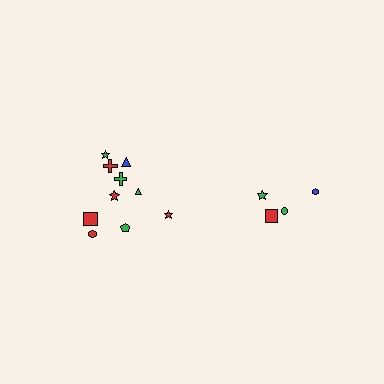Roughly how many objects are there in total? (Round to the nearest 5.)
Roughly 15 objects in total.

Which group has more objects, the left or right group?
The left group.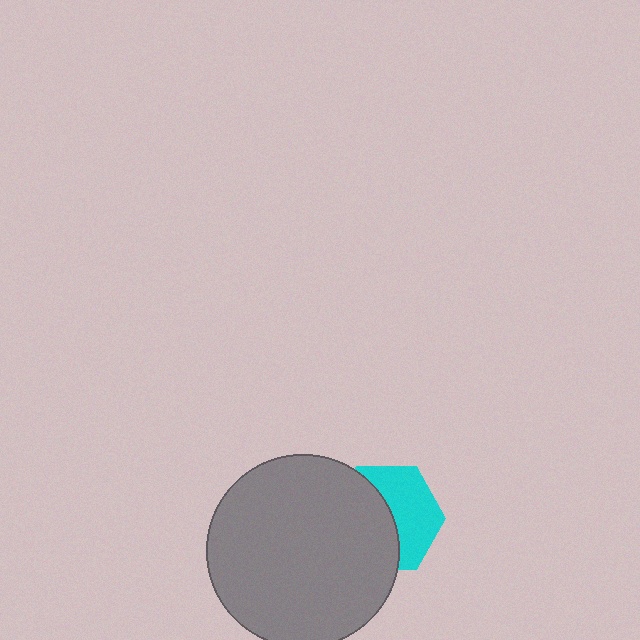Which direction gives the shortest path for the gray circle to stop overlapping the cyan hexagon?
Moving left gives the shortest separation.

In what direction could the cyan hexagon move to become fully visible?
The cyan hexagon could move right. That would shift it out from behind the gray circle entirely.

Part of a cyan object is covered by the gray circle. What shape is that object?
It is a hexagon.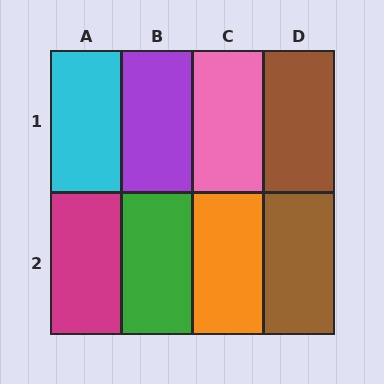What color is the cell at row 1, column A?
Cyan.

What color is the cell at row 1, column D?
Brown.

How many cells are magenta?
1 cell is magenta.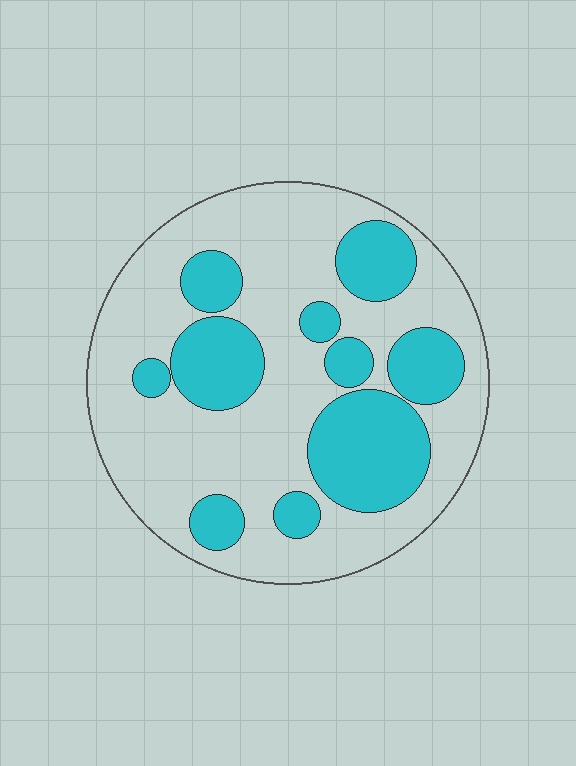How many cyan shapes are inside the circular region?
10.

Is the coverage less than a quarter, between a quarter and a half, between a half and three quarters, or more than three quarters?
Between a quarter and a half.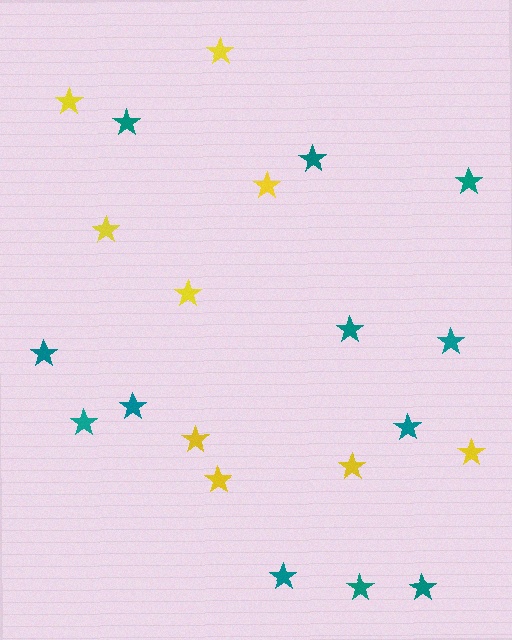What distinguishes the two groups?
There are 2 groups: one group of yellow stars (9) and one group of teal stars (12).